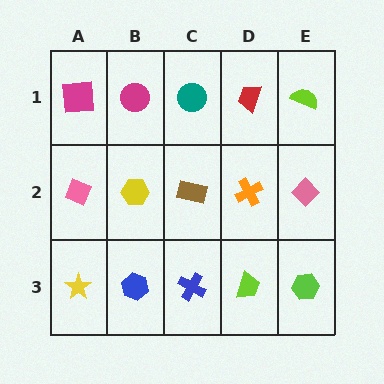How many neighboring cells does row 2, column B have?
4.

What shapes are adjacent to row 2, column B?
A magenta circle (row 1, column B), a blue hexagon (row 3, column B), a pink diamond (row 2, column A), a brown rectangle (row 2, column C).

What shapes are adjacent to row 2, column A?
A magenta square (row 1, column A), a yellow star (row 3, column A), a yellow hexagon (row 2, column B).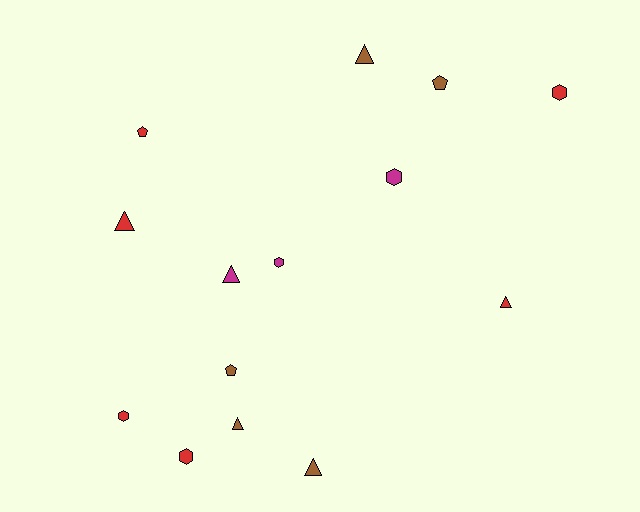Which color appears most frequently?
Red, with 6 objects.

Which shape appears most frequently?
Triangle, with 6 objects.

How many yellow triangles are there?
There are no yellow triangles.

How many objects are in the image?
There are 14 objects.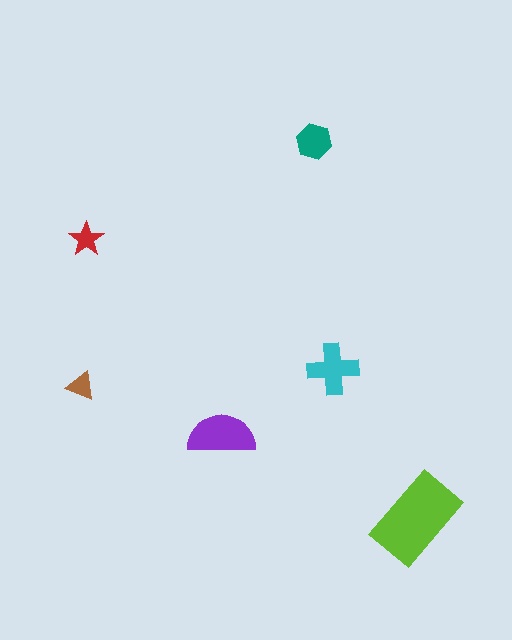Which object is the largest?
The lime rectangle.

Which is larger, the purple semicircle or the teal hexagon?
The purple semicircle.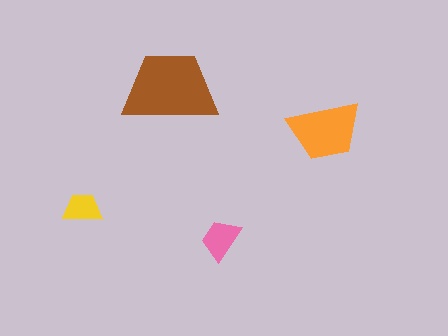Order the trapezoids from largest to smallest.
the brown one, the orange one, the pink one, the yellow one.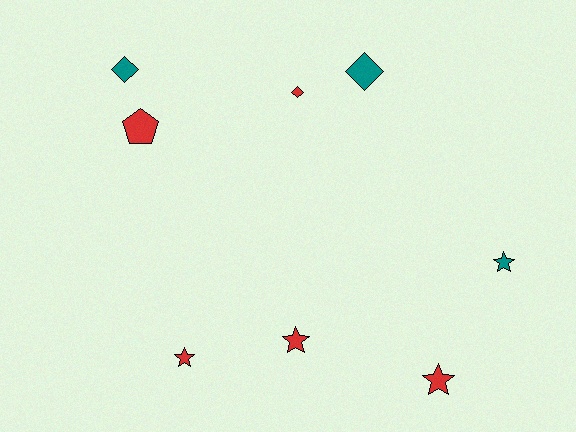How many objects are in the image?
There are 8 objects.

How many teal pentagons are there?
There are no teal pentagons.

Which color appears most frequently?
Red, with 5 objects.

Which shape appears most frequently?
Star, with 4 objects.